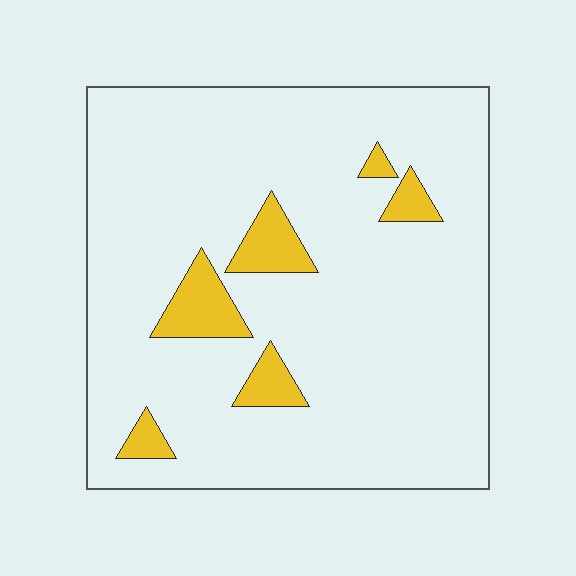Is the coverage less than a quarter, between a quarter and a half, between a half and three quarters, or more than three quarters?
Less than a quarter.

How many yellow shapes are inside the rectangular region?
6.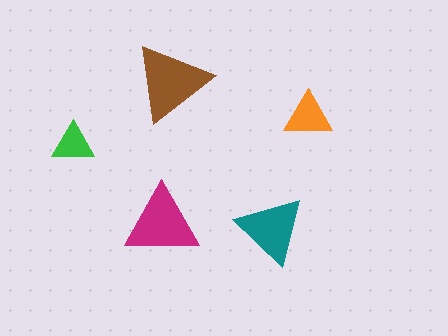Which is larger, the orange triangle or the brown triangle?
The brown one.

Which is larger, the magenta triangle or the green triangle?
The magenta one.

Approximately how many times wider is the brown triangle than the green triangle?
About 2 times wider.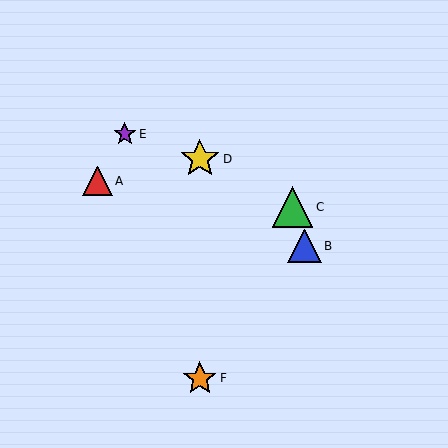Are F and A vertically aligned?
No, F is at x≈200 and A is at x≈98.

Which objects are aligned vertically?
Objects D, F are aligned vertically.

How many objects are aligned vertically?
2 objects (D, F) are aligned vertically.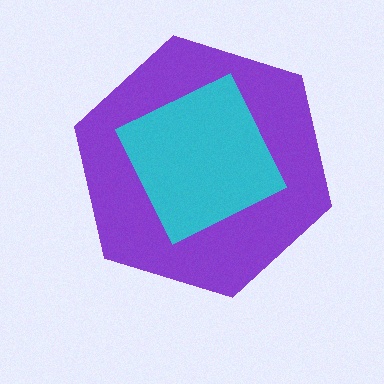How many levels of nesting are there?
2.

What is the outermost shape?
The purple hexagon.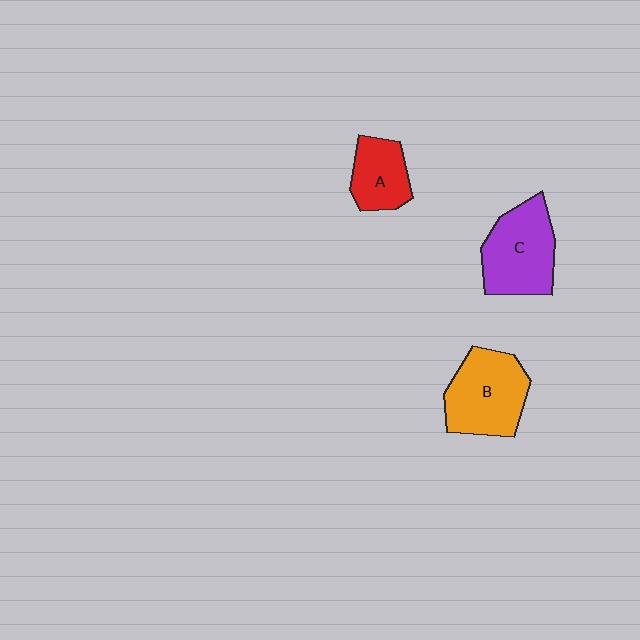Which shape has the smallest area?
Shape A (red).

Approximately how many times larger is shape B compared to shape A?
Approximately 1.6 times.